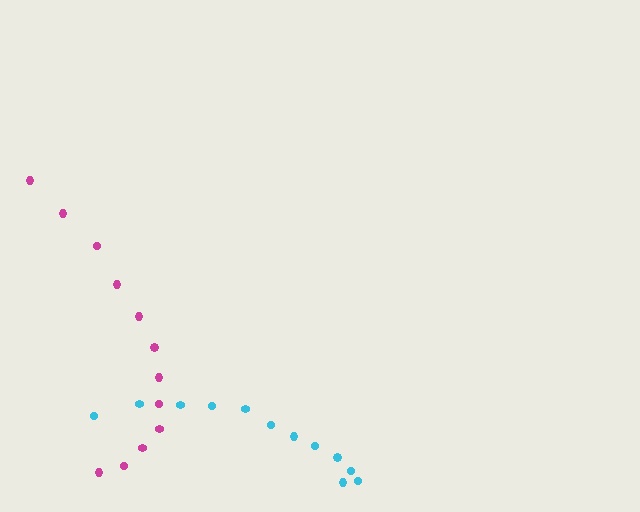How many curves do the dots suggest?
There are 2 distinct paths.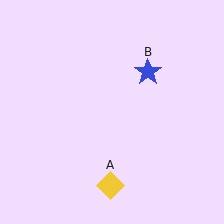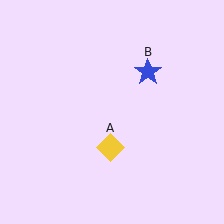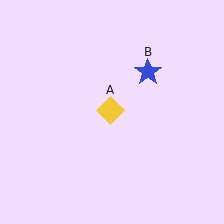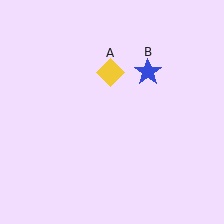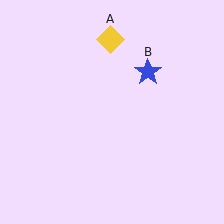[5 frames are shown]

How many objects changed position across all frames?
1 object changed position: yellow diamond (object A).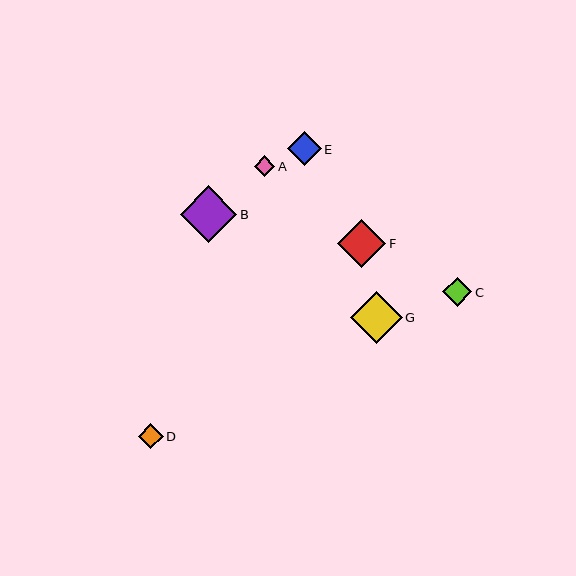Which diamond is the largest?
Diamond B is the largest with a size of approximately 56 pixels.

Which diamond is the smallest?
Diamond A is the smallest with a size of approximately 20 pixels.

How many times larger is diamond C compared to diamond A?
Diamond C is approximately 1.4 times the size of diamond A.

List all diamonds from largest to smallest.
From largest to smallest: B, G, F, E, C, D, A.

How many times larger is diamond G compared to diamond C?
Diamond G is approximately 1.8 times the size of diamond C.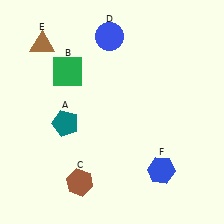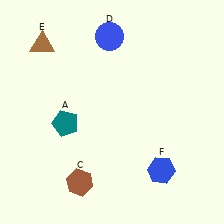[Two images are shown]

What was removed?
The green square (B) was removed in Image 2.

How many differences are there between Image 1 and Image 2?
There is 1 difference between the two images.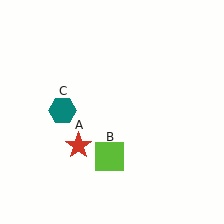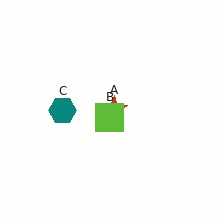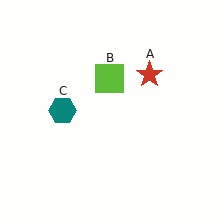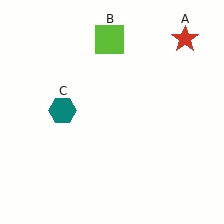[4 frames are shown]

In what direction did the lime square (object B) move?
The lime square (object B) moved up.